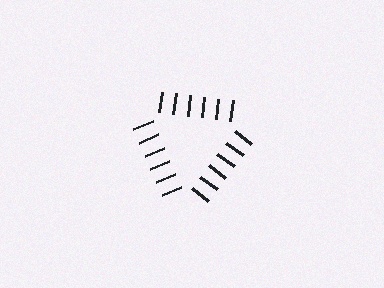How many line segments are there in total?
18 — 6 along each of the 3 edges.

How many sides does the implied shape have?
3 sides — the line-ends trace a triangle.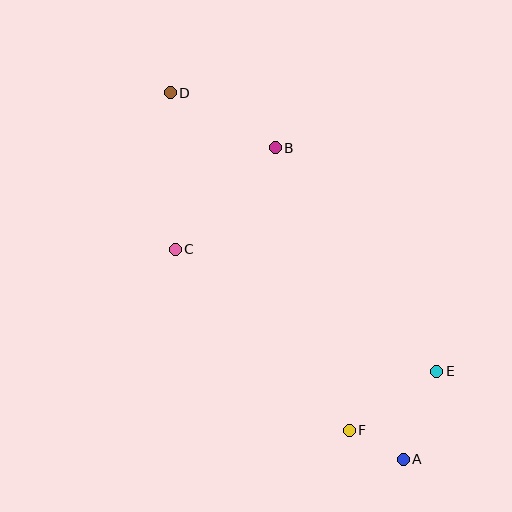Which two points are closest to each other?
Points A and F are closest to each other.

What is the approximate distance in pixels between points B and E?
The distance between B and E is approximately 276 pixels.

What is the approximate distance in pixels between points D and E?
The distance between D and E is approximately 385 pixels.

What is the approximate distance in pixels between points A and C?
The distance between A and C is approximately 310 pixels.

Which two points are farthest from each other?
Points A and D are farthest from each other.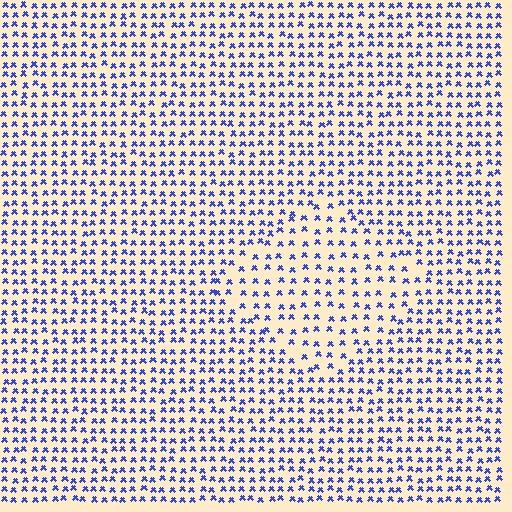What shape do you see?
I see a diamond.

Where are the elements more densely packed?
The elements are more densely packed outside the diamond boundary.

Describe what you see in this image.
The image contains small blue elements arranged at two different densities. A diamond-shaped region is visible where the elements are less densely packed than the surrounding area.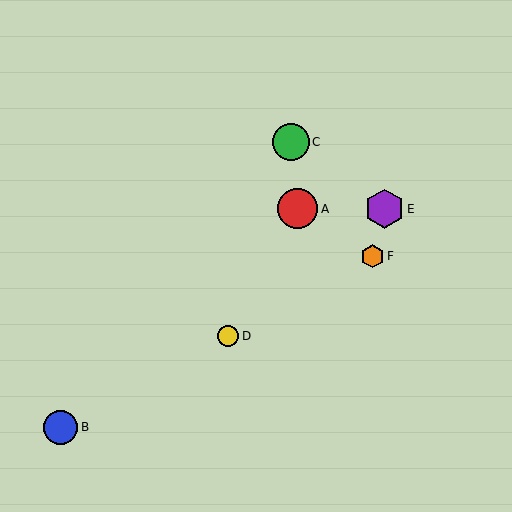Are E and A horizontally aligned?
Yes, both are at y≈209.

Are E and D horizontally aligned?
No, E is at y≈209 and D is at y≈336.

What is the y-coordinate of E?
Object E is at y≈209.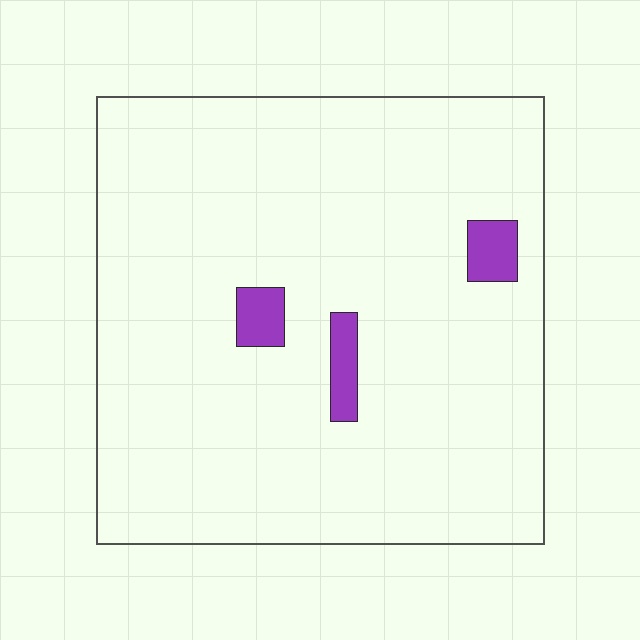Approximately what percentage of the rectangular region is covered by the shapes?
Approximately 5%.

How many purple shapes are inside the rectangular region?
3.